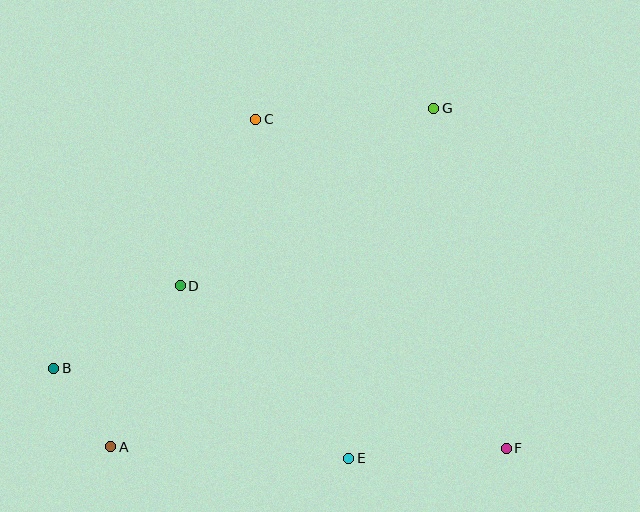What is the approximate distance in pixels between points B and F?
The distance between B and F is approximately 459 pixels.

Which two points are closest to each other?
Points A and B are closest to each other.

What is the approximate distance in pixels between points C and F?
The distance between C and F is approximately 414 pixels.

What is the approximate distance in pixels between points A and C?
The distance between A and C is approximately 358 pixels.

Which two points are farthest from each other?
Points A and G are farthest from each other.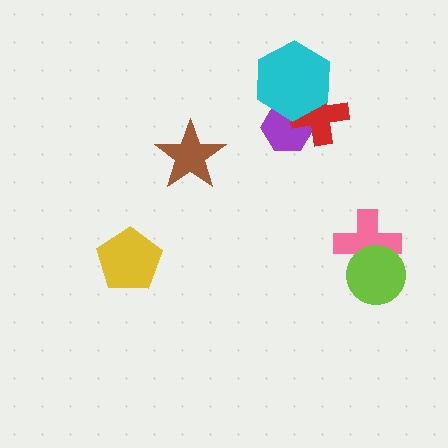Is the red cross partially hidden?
Yes, it is partially covered by another shape.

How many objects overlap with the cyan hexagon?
2 objects overlap with the cyan hexagon.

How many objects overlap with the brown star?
0 objects overlap with the brown star.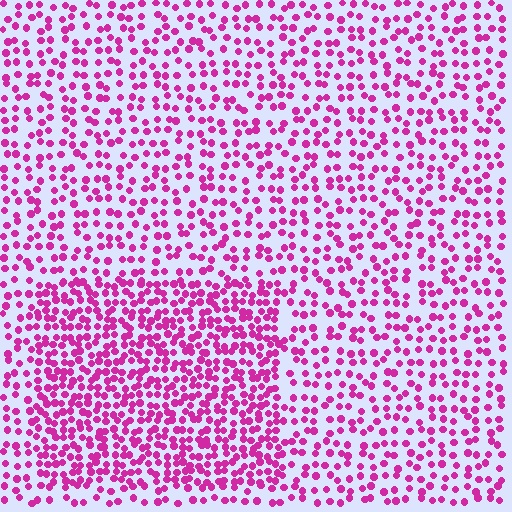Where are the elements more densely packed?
The elements are more densely packed inside the rectangle boundary.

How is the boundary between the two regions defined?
The boundary is defined by a change in element density (approximately 1.8x ratio). All elements are the same color, size, and shape.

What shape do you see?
I see a rectangle.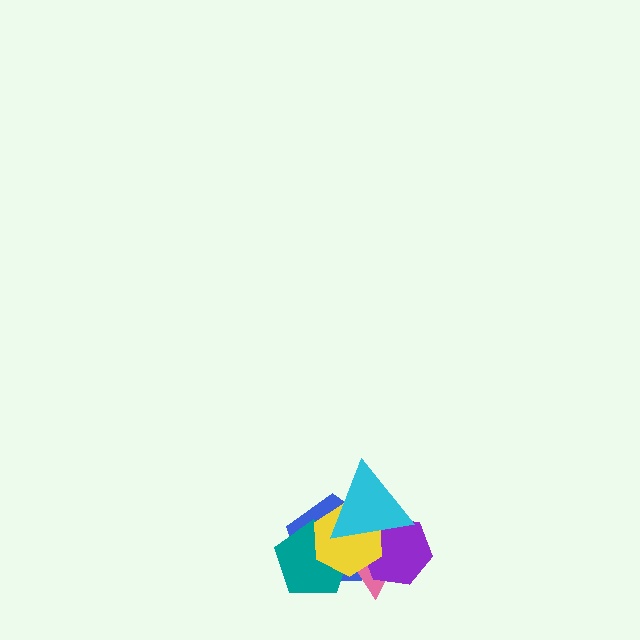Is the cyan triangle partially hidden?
No, no other shape covers it.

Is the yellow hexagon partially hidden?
Yes, it is partially covered by another shape.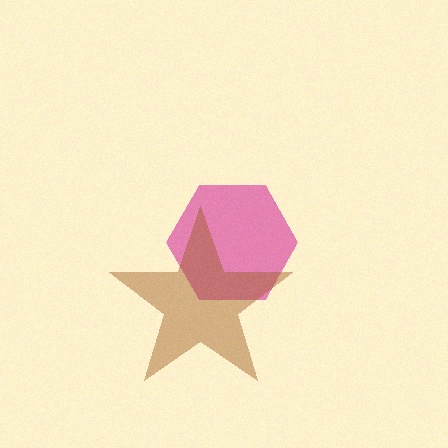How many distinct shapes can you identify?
There are 2 distinct shapes: a magenta hexagon, a brown star.